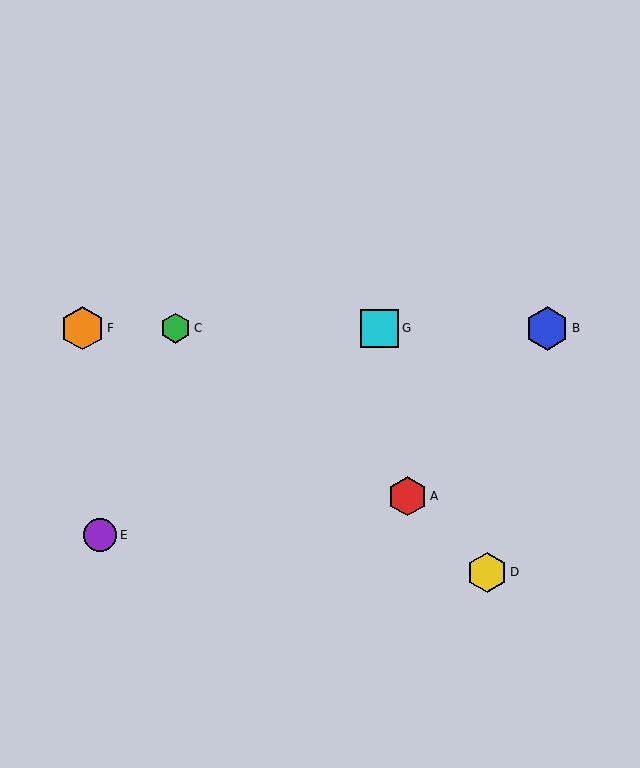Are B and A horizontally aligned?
No, B is at y≈328 and A is at y≈496.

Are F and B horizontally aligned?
Yes, both are at y≈328.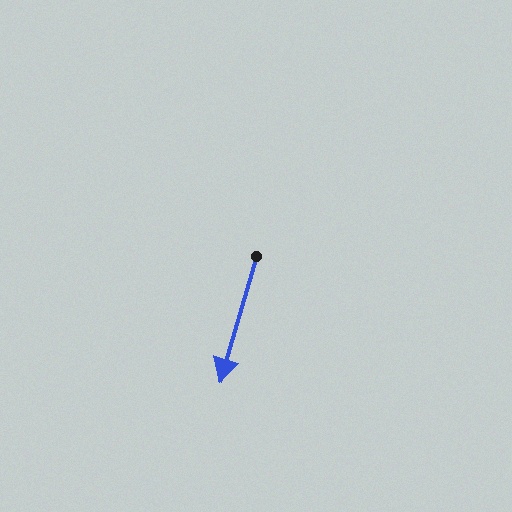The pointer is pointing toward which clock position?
Roughly 7 o'clock.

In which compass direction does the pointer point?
South.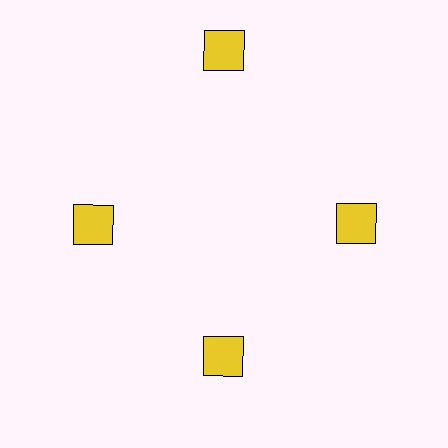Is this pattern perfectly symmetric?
No. The 4 yellow squares are arranged in a ring, but one element near the 12 o'clock position is pushed outward from the center, breaking the 4-fold rotational symmetry.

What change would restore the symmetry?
The symmetry would be restored by moving it inward, back onto the ring so that all 4 squares sit at equal angles and equal distance from the center.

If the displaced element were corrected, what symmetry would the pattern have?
It would have 4-fold rotational symmetry — the pattern would map onto itself every 90 degrees.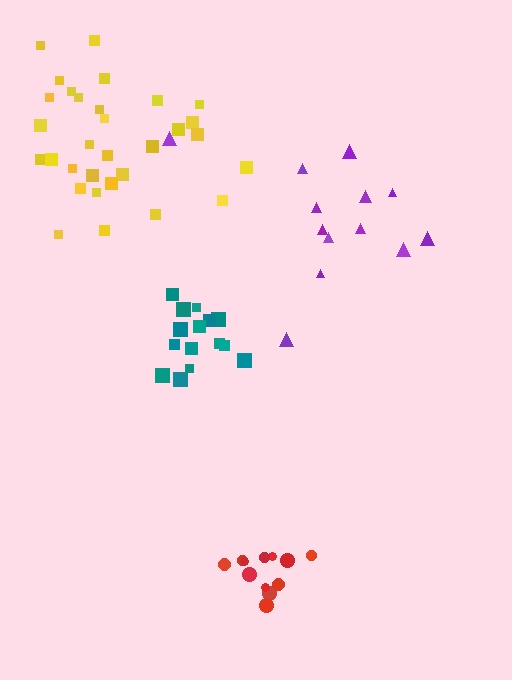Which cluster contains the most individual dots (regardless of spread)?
Yellow (31).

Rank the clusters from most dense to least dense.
teal, red, yellow, purple.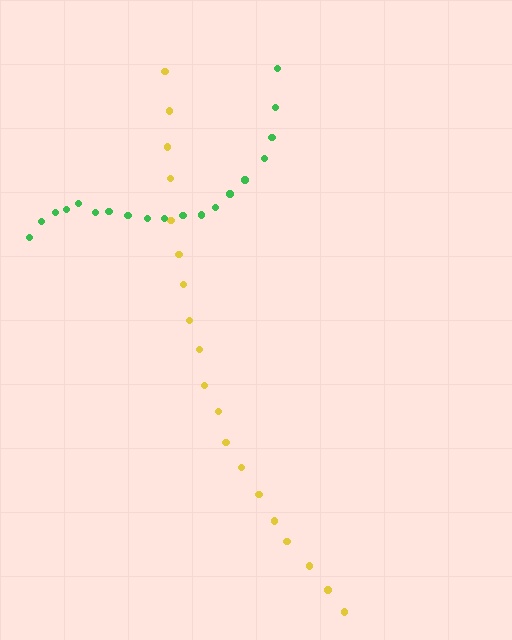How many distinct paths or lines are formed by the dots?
There are 2 distinct paths.